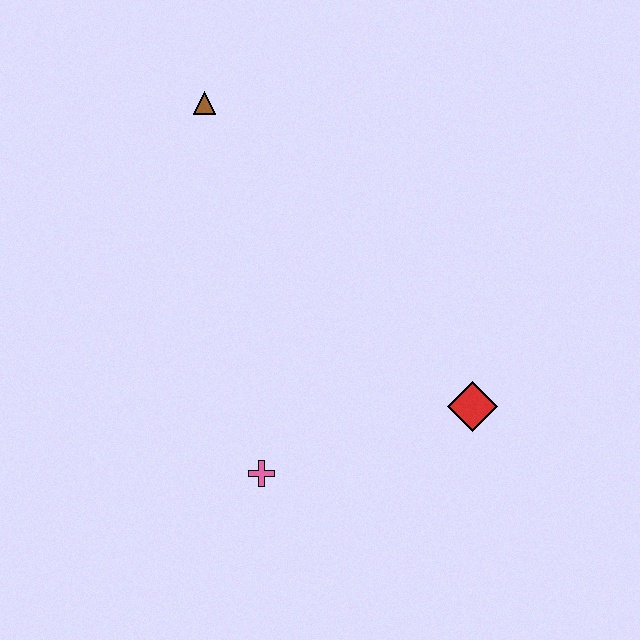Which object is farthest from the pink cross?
The brown triangle is farthest from the pink cross.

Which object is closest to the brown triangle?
The pink cross is closest to the brown triangle.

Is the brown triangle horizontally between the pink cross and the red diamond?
No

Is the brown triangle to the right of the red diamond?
No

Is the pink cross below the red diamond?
Yes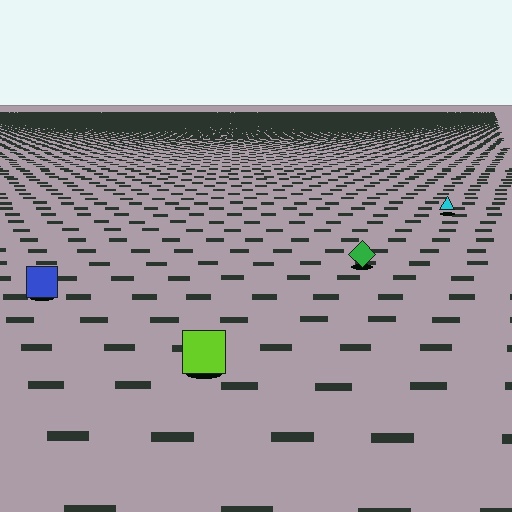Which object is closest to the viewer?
The lime square is closest. The texture marks near it are larger and more spread out.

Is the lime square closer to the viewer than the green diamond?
Yes. The lime square is closer — you can tell from the texture gradient: the ground texture is coarser near it.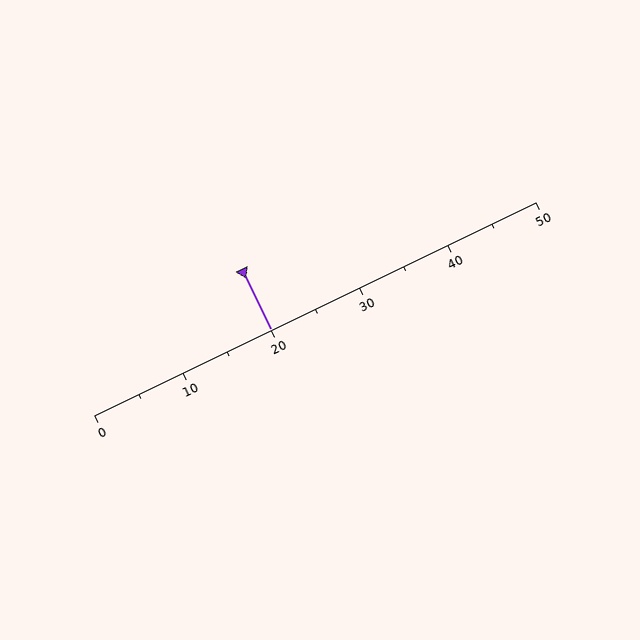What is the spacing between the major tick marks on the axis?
The major ticks are spaced 10 apart.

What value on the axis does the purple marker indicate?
The marker indicates approximately 20.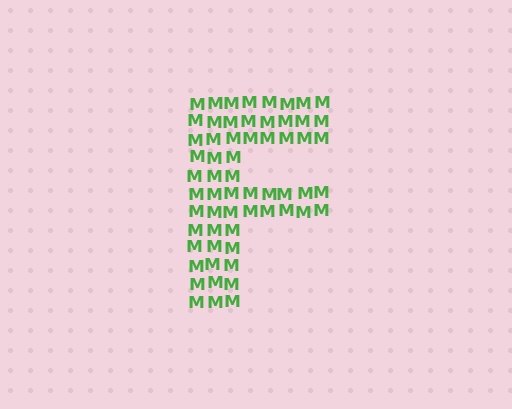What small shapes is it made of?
It is made of small letter M's.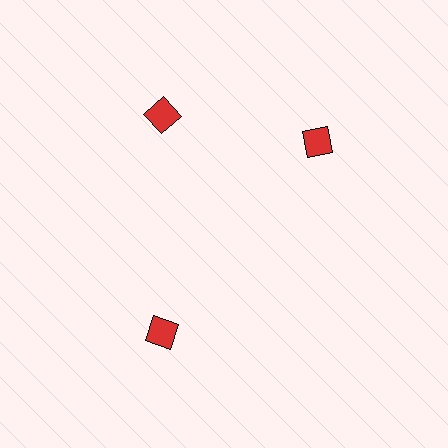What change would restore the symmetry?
The symmetry would be restored by rotating it back into even spacing with its neighbors so that all 3 squares sit at equal angles and equal distance from the center.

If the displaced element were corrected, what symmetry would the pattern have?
It would have 3-fold rotational symmetry — the pattern would map onto itself every 120 degrees.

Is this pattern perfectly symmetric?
No. The 3 red squares are arranged in a ring, but one element near the 3 o'clock position is rotated out of alignment along the ring, breaking the 3-fold rotational symmetry.